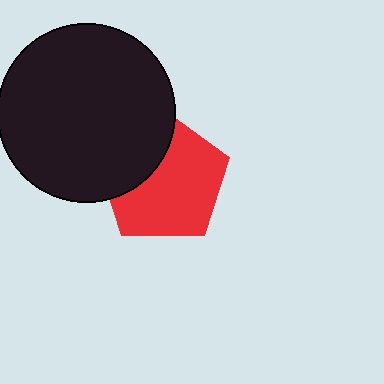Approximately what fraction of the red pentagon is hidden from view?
Roughly 32% of the red pentagon is hidden behind the black circle.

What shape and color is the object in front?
The object in front is a black circle.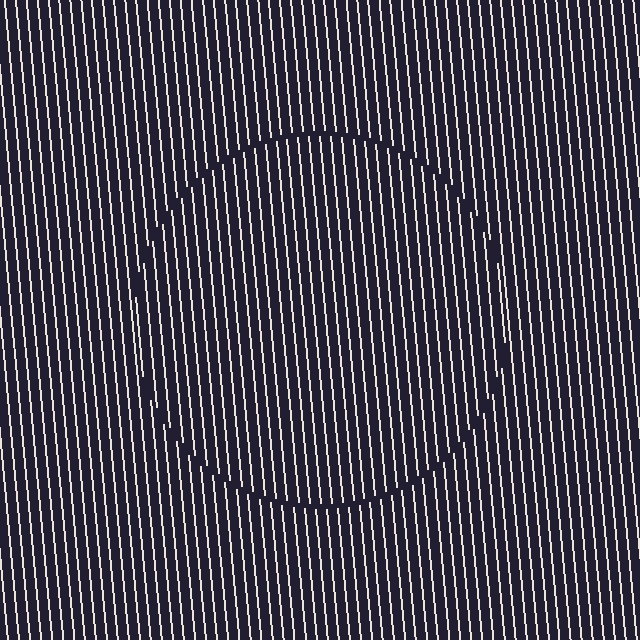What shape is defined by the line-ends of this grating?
An illusory circle. The interior of the shape contains the same grating, shifted by half a period — the contour is defined by the phase discontinuity where line-ends from the inner and outer gratings abut.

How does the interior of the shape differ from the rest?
The interior of the shape contains the same grating, shifted by half a period — the contour is defined by the phase discontinuity where line-ends from the inner and outer gratings abut.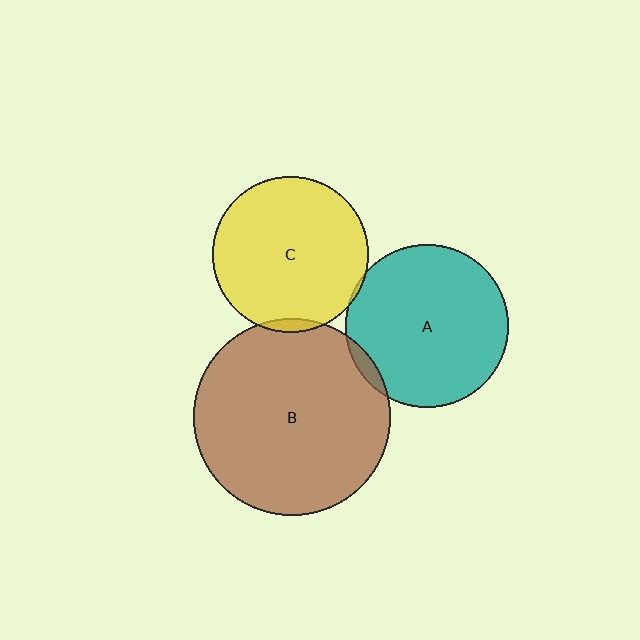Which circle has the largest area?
Circle B (brown).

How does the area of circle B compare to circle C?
Approximately 1.6 times.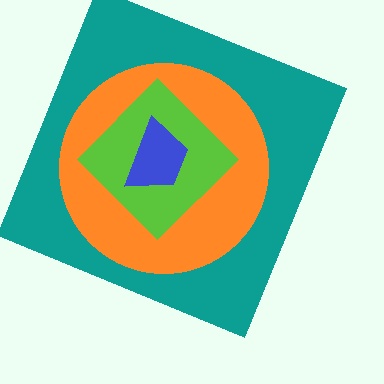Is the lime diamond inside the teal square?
Yes.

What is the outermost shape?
The teal square.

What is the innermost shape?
The blue trapezoid.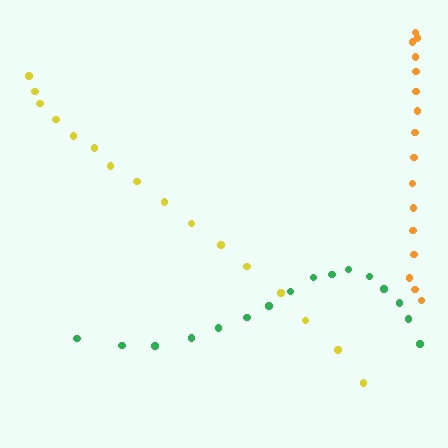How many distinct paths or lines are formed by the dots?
There are 3 distinct paths.